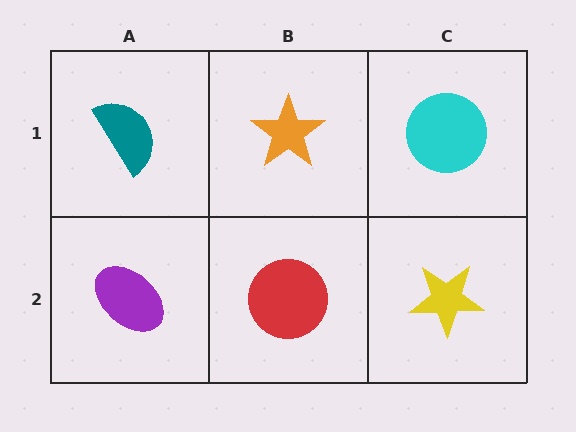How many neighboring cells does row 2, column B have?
3.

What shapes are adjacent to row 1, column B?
A red circle (row 2, column B), a teal semicircle (row 1, column A), a cyan circle (row 1, column C).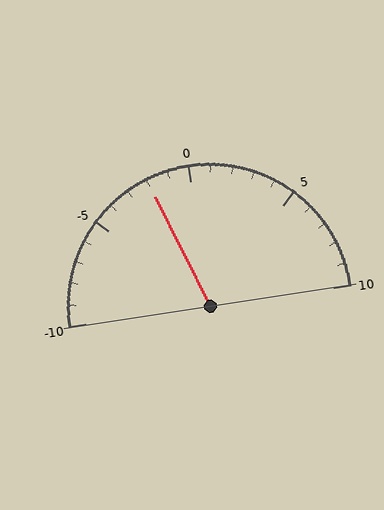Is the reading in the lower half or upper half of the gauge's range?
The reading is in the lower half of the range (-10 to 10).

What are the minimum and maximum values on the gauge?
The gauge ranges from -10 to 10.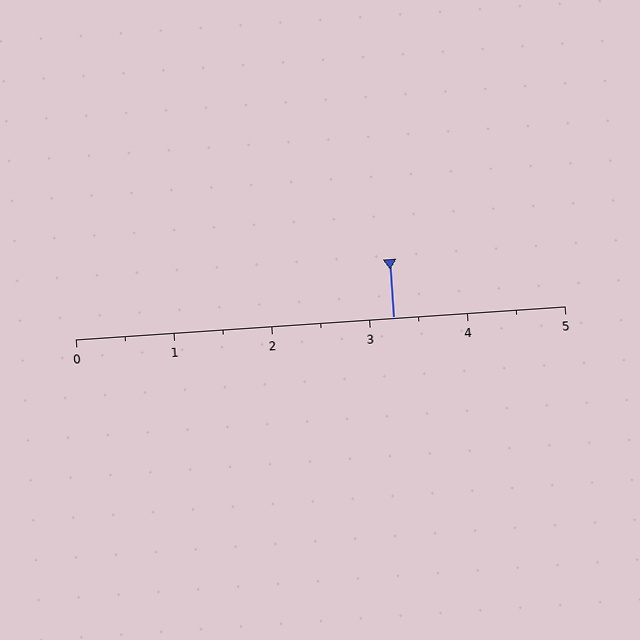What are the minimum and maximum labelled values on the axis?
The axis runs from 0 to 5.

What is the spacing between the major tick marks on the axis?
The major ticks are spaced 1 apart.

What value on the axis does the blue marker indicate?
The marker indicates approximately 3.2.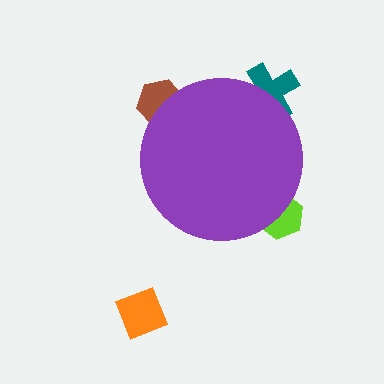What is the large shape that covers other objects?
A purple circle.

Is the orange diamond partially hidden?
No, the orange diamond is fully visible.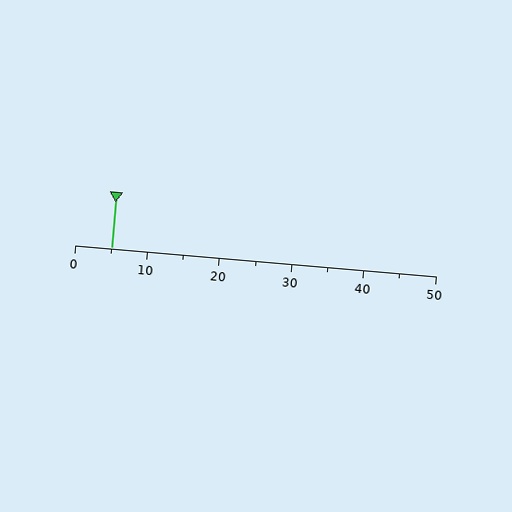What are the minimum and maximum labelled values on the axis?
The axis runs from 0 to 50.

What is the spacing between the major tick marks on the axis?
The major ticks are spaced 10 apart.